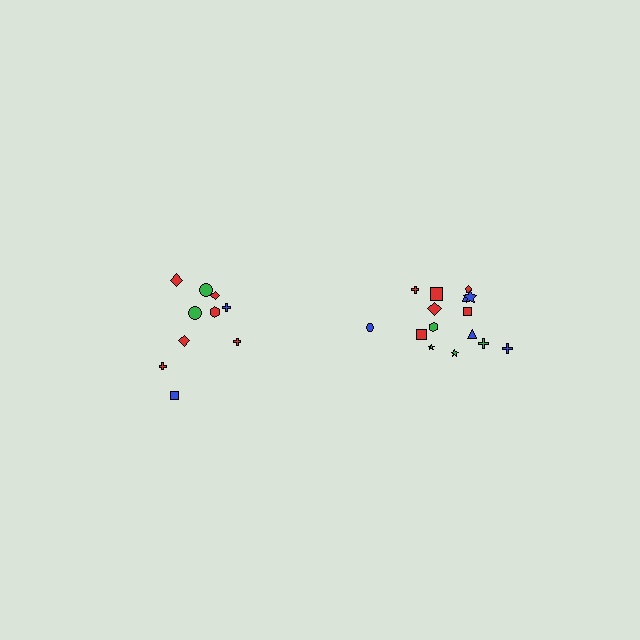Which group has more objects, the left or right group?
The right group.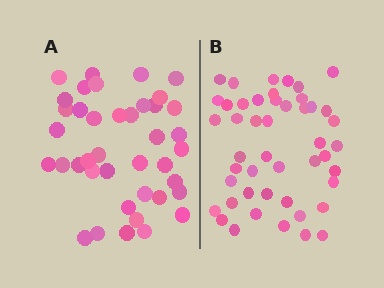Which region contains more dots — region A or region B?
Region B (the right region) has more dots.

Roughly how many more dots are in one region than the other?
Region B has roughly 8 or so more dots than region A.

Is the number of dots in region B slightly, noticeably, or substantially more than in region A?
Region B has only slightly more — the two regions are fairly close. The ratio is roughly 1.2 to 1.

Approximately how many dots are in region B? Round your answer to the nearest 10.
About 50 dots. (The exact count is 47, which rounds to 50.)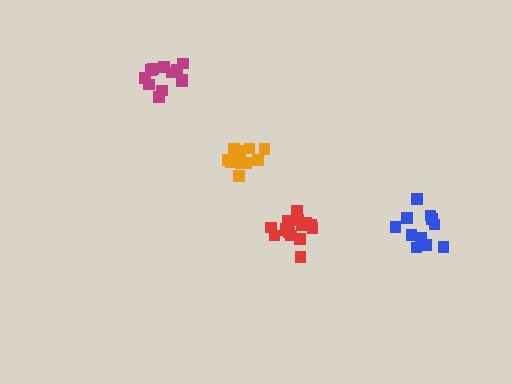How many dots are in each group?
Group 1: 11 dots, Group 2: 11 dots, Group 3: 16 dots, Group 4: 12 dots (50 total).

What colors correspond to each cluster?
The clusters are colored: blue, orange, red, magenta.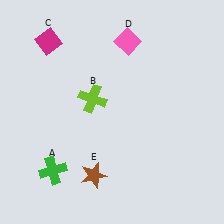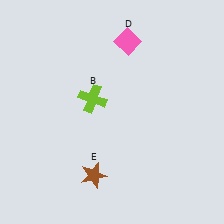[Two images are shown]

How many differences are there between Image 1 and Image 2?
There are 2 differences between the two images.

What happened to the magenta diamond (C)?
The magenta diamond (C) was removed in Image 2. It was in the top-left area of Image 1.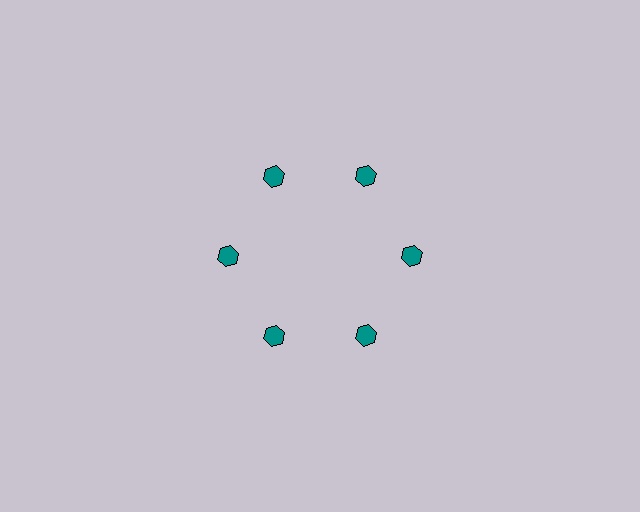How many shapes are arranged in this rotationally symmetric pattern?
There are 6 shapes, arranged in 6 groups of 1.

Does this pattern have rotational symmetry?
Yes, this pattern has 6-fold rotational symmetry. It looks the same after rotating 60 degrees around the center.